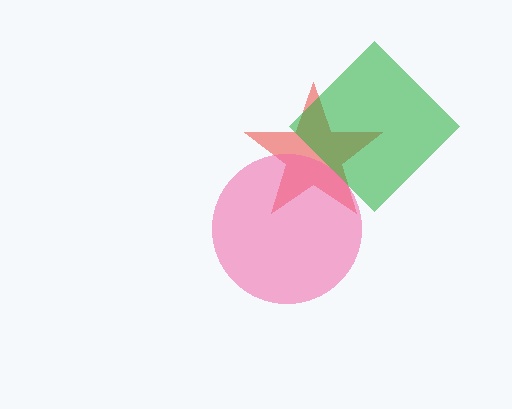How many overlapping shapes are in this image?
There are 3 overlapping shapes in the image.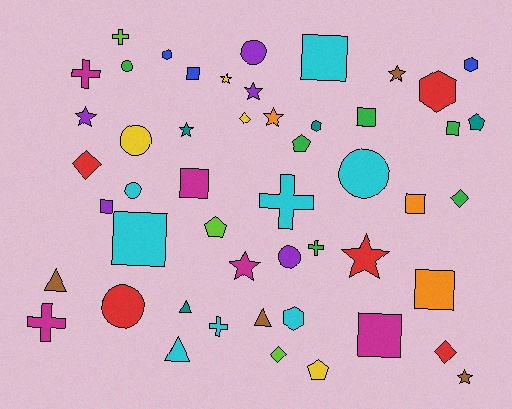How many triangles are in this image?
There are 4 triangles.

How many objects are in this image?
There are 50 objects.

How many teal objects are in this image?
There are 4 teal objects.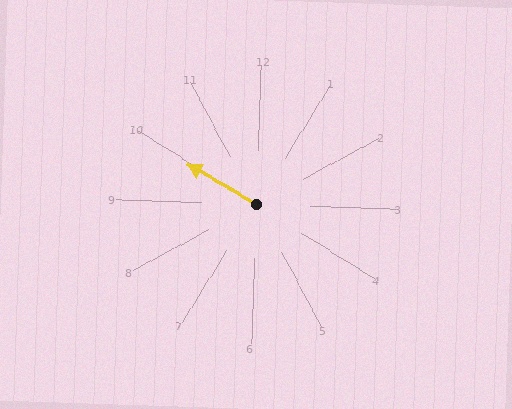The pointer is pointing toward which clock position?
Roughly 10 o'clock.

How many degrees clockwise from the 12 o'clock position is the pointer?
Approximately 298 degrees.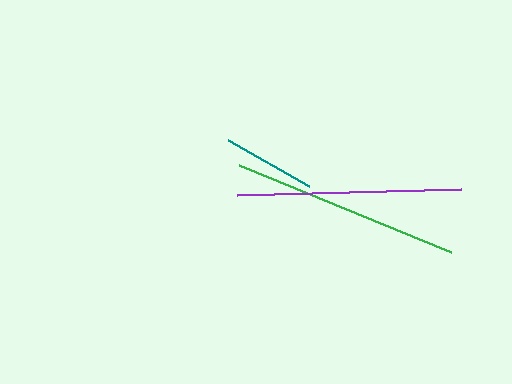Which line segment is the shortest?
The teal line is the shortest at approximately 93 pixels.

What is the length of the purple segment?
The purple segment is approximately 225 pixels long.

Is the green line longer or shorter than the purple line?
The green line is longer than the purple line.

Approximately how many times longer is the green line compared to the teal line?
The green line is approximately 2.5 times the length of the teal line.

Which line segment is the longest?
The green line is the longest at approximately 229 pixels.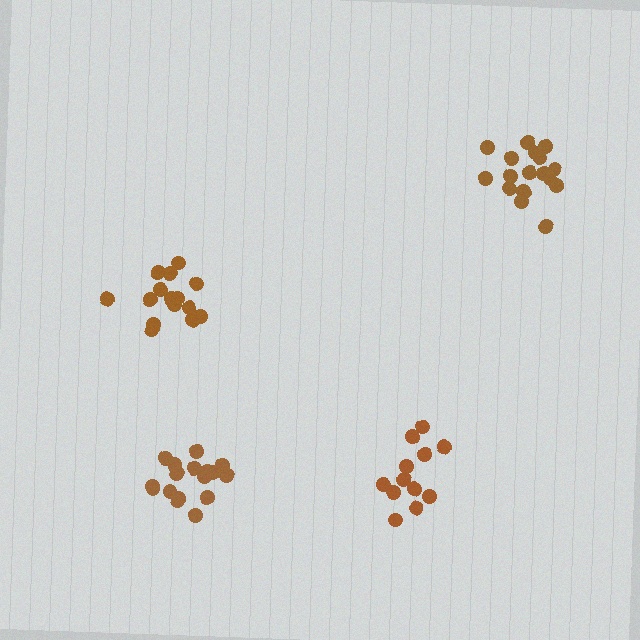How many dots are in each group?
Group 1: 18 dots, Group 2: 18 dots, Group 3: 15 dots, Group 4: 12 dots (63 total).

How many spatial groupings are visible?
There are 4 spatial groupings.